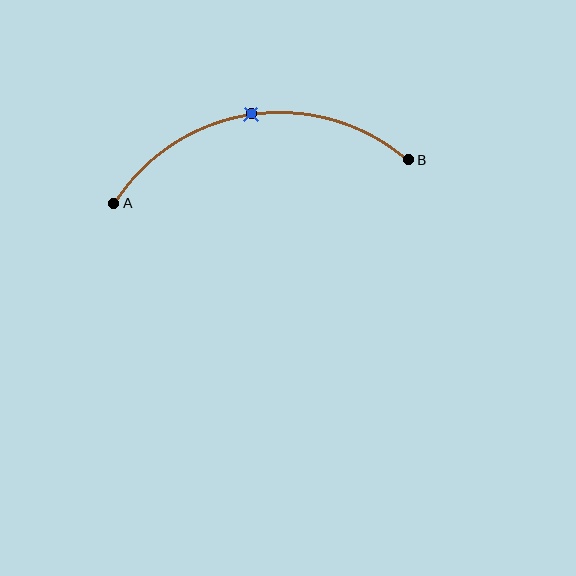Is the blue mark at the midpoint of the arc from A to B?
Yes. The blue mark lies on the arc at equal arc-length from both A and B — it is the arc midpoint.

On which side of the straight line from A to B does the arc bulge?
The arc bulges above the straight line connecting A and B.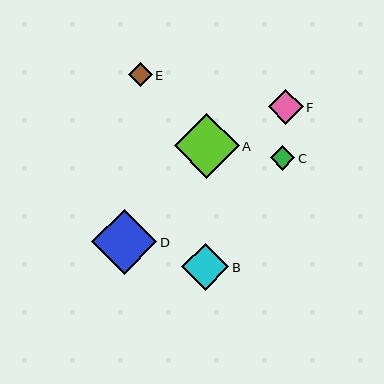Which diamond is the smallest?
Diamond E is the smallest with a size of approximately 23 pixels.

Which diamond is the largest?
Diamond D is the largest with a size of approximately 65 pixels.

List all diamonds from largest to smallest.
From largest to smallest: D, A, B, F, C, E.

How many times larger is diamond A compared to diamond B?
Diamond A is approximately 1.4 times the size of diamond B.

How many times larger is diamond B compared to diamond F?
Diamond B is approximately 1.4 times the size of diamond F.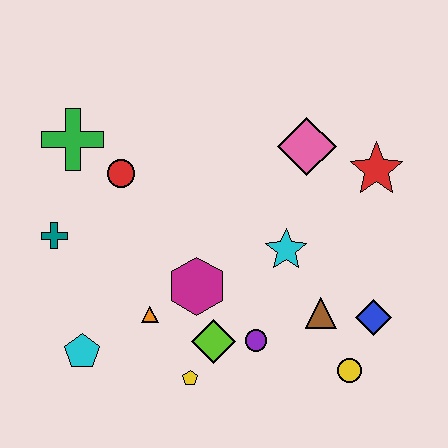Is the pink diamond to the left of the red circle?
No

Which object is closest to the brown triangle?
The blue diamond is closest to the brown triangle.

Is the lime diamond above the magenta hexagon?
No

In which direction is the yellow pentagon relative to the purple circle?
The yellow pentagon is to the left of the purple circle.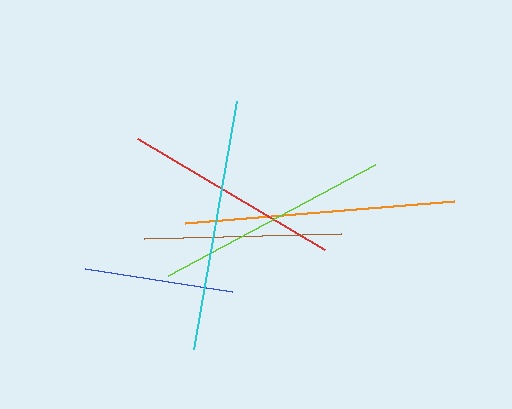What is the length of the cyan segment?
The cyan segment is approximately 251 pixels long.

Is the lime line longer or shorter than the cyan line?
The cyan line is longer than the lime line.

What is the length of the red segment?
The red segment is approximately 218 pixels long.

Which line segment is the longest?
The orange line is the longest at approximately 270 pixels.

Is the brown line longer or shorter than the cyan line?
The cyan line is longer than the brown line.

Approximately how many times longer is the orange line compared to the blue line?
The orange line is approximately 1.8 times the length of the blue line.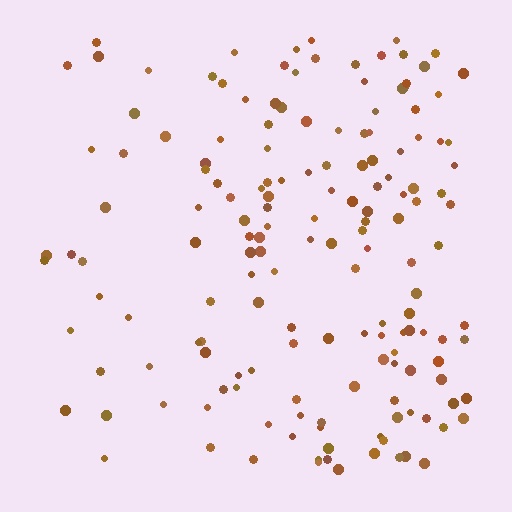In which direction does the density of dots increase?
From left to right, with the right side densest.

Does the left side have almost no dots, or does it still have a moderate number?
Still a moderate number, just noticeably fewer than the right.